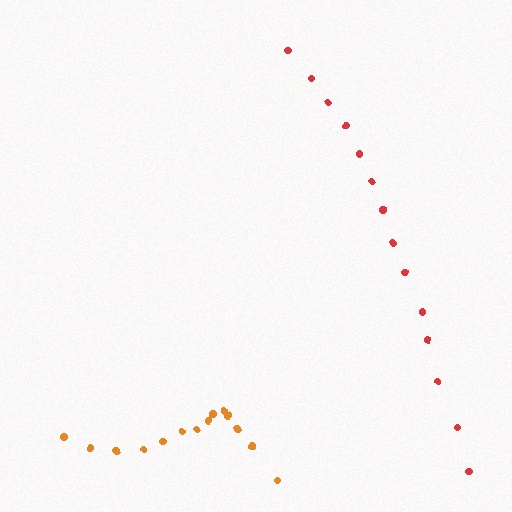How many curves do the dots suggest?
There are 2 distinct paths.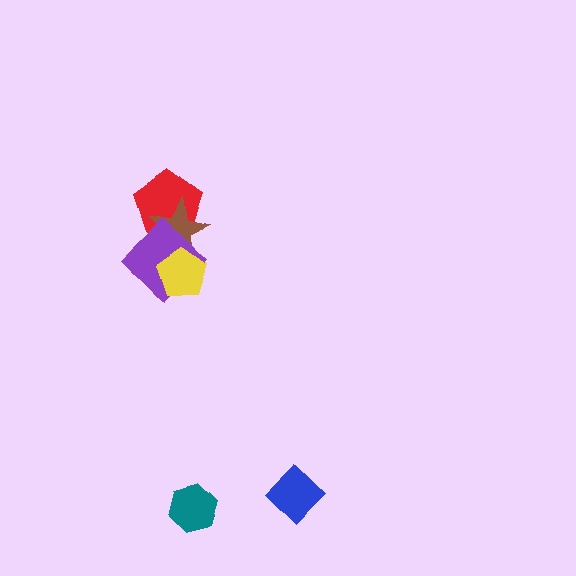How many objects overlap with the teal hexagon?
0 objects overlap with the teal hexagon.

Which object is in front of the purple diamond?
The yellow pentagon is in front of the purple diamond.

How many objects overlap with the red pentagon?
2 objects overlap with the red pentagon.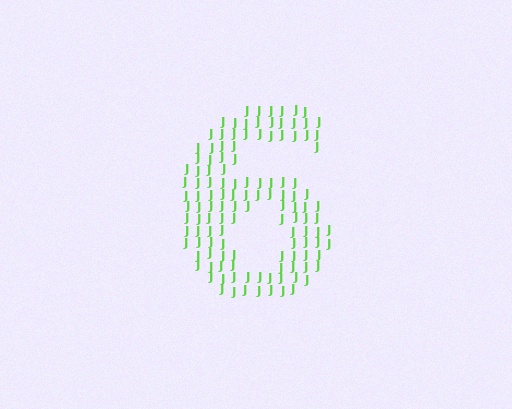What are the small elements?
The small elements are letter J's.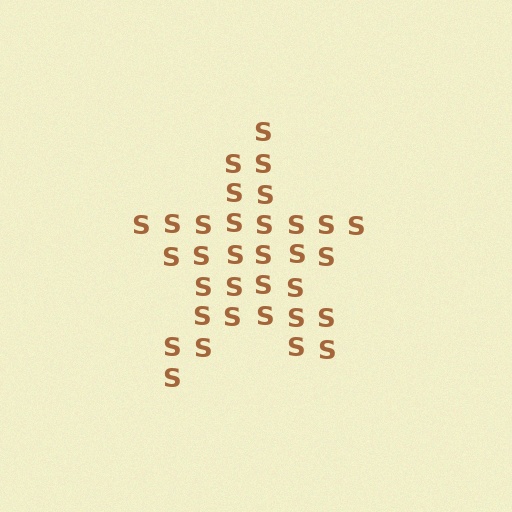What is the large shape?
The large shape is a star.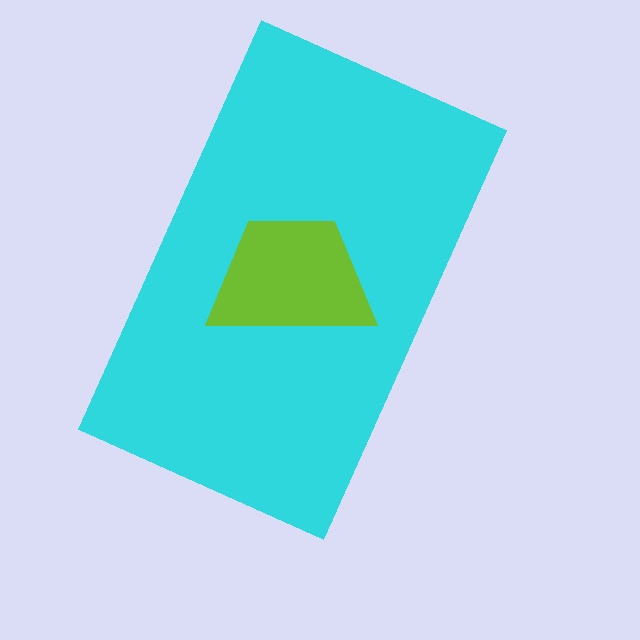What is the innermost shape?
The lime trapezoid.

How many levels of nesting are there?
2.